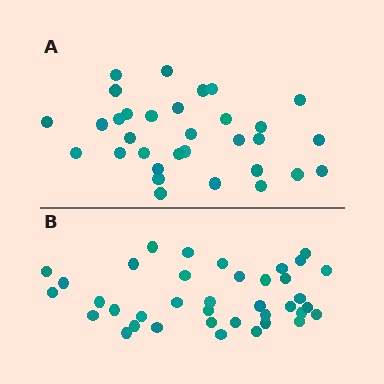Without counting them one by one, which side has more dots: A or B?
Region B (the bottom region) has more dots.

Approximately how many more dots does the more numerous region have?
Region B has about 6 more dots than region A.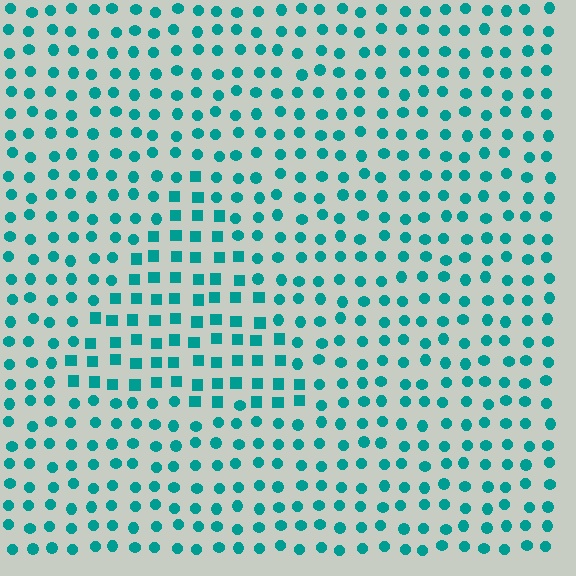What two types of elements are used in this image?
The image uses squares inside the triangle region and circles outside it.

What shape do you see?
I see a triangle.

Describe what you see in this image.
The image is filled with small teal elements arranged in a uniform grid. A triangle-shaped region contains squares, while the surrounding area contains circles. The boundary is defined purely by the change in element shape.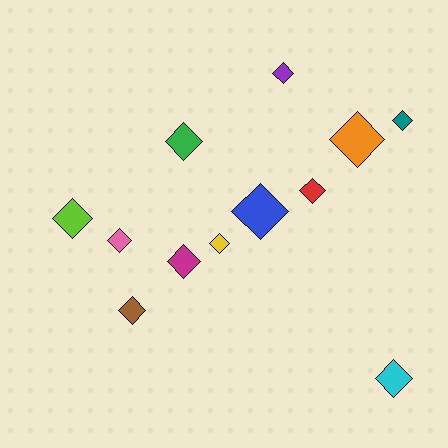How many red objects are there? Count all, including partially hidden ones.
There is 1 red object.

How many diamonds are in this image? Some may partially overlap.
There are 12 diamonds.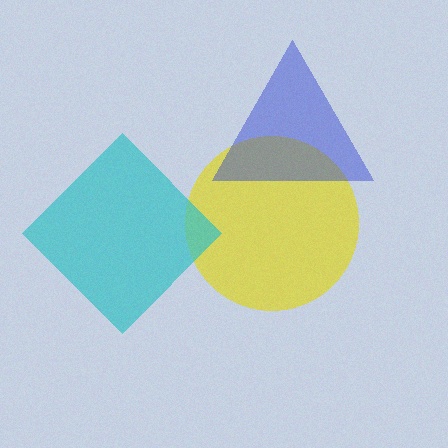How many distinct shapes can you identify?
There are 3 distinct shapes: a yellow circle, a blue triangle, a cyan diamond.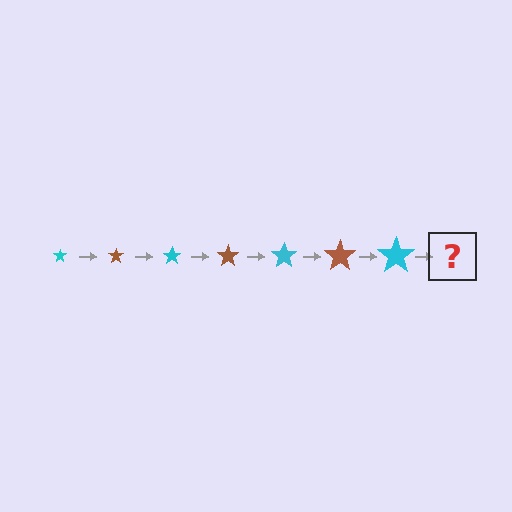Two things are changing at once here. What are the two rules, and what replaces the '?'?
The two rules are that the star grows larger each step and the color cycles through cyan and brown. The '?' should be a brown star, larger than the previous one.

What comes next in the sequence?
The next element should be a brown star, larger than the previous one.